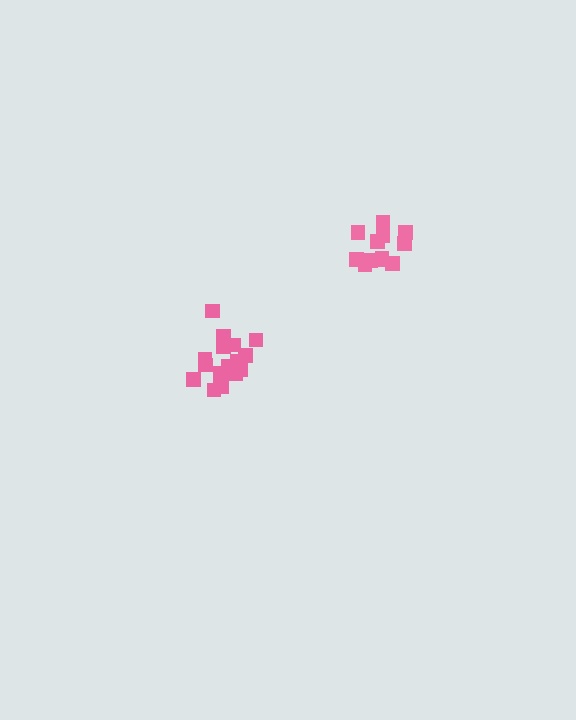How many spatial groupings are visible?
There are 2 spatial groupings.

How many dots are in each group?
Group 1: 17 dots, Group 2: 12 dots (29 total).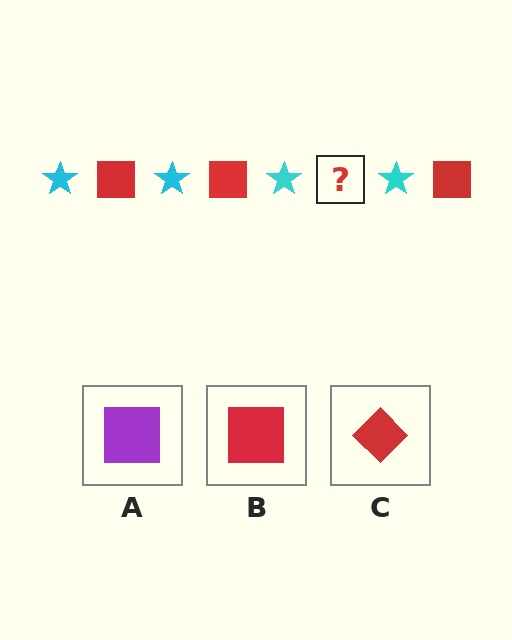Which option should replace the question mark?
Option B.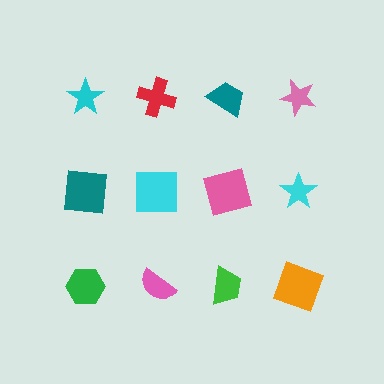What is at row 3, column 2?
A pink semicircle.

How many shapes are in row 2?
4 shapes.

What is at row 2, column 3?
A pink square.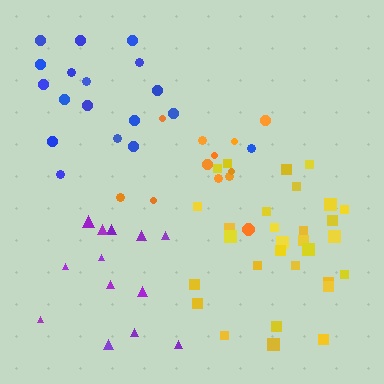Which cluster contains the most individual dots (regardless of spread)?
Yellow (31).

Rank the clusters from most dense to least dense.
yellow, blue, purple, orange.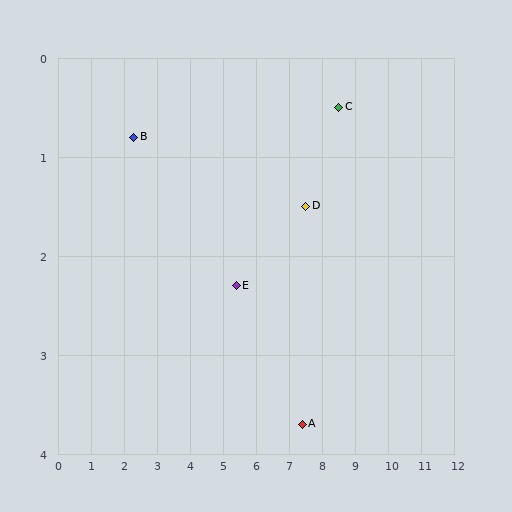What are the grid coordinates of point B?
Point B is at approximately (2.3, 0.8).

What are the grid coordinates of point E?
Point E is at approximately (5.4, 2.3).